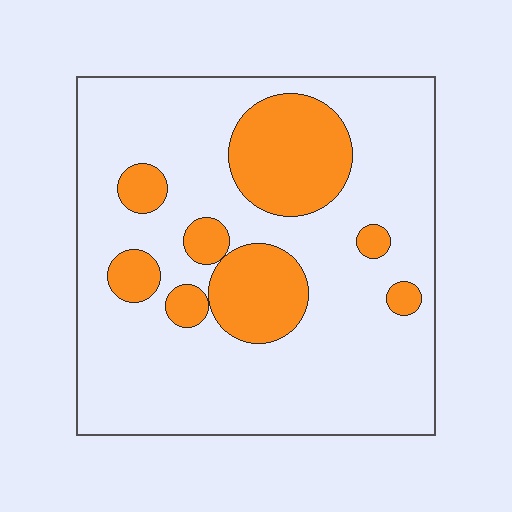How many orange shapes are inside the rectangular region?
8.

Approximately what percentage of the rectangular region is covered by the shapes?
Approximately 25%.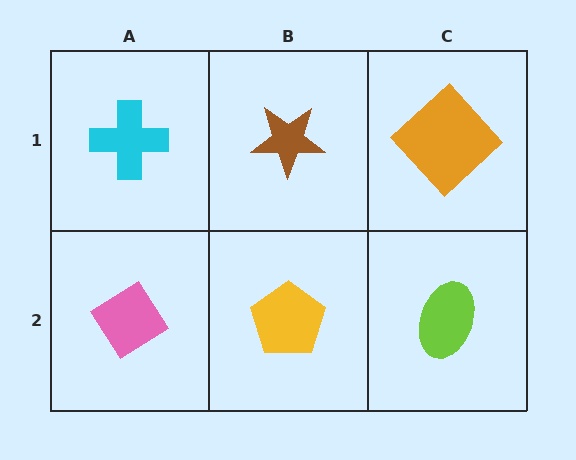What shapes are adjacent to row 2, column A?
A cyan cross (row 1, column A), a yellow pentagon (row 2, column B).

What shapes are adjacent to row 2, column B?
A brown star (row 1, column B), a pink diamond (row 2, column A), a lime ellipse (row 2, column C).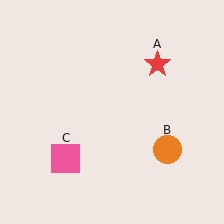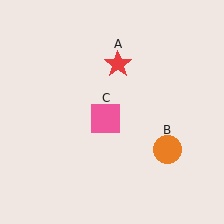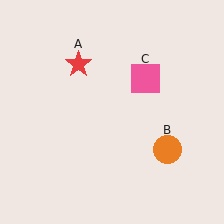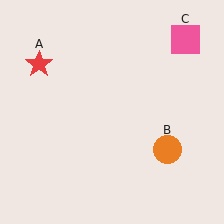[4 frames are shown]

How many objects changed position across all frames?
2 objects changed position: red star (object A), pink square (object C).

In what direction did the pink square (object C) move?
The pink square (object C) moved up and to the right.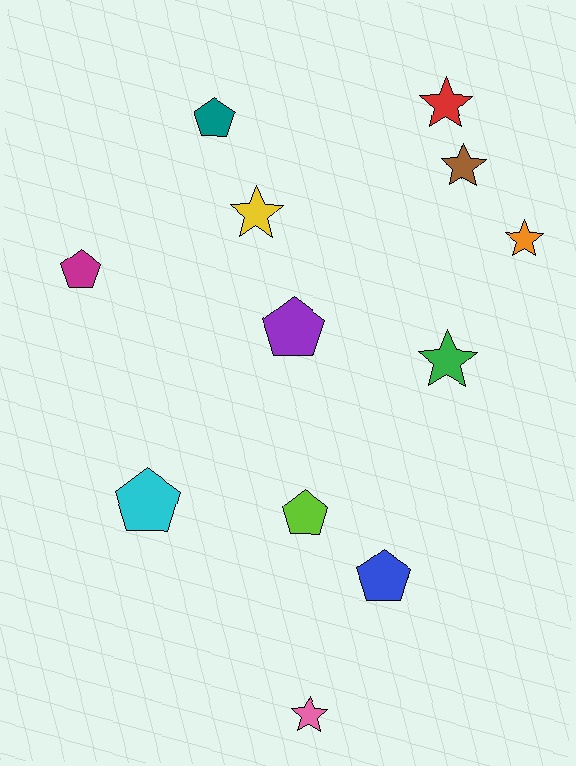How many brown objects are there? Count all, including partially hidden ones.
There is 1 brown object.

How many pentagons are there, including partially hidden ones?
There are 6 pentagons.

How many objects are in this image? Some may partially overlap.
There are 12 objects.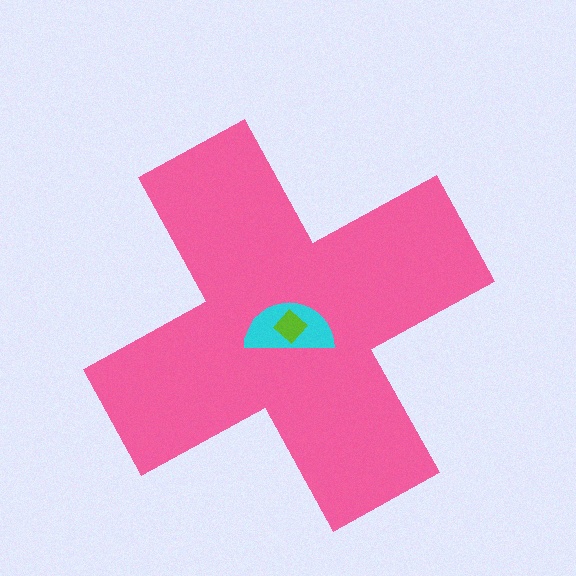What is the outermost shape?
The pink cross.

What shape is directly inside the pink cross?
The cyan semicircle.